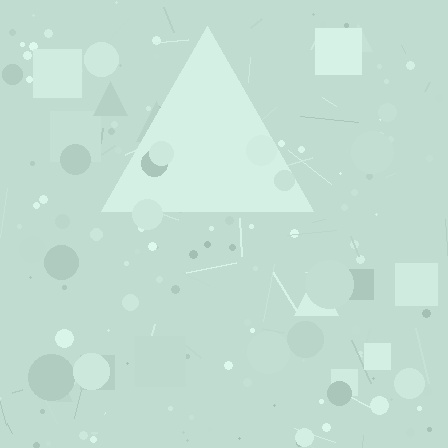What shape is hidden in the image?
A triangle is hidden in the image.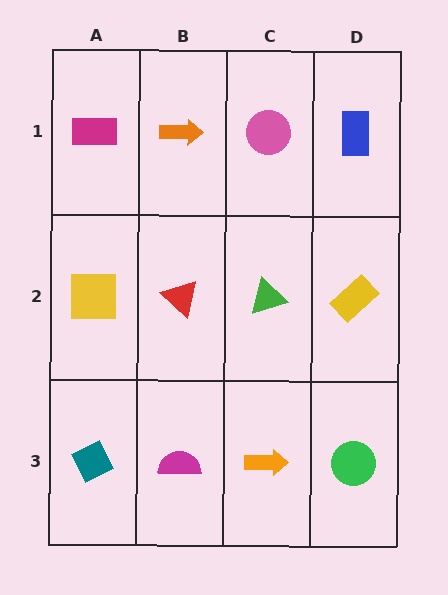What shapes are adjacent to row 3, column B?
A red triangle (row 2, column B), a teal diamond (row 3, column A), an orange arrow (row 3, column C).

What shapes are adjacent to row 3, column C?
A green triangle (row 2, column C), a magenta semicircle (row 3, column B), a green circle (row 3, column D).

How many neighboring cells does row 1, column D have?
2.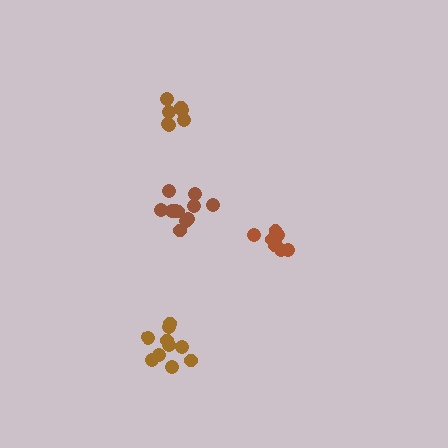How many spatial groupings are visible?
There are 4 spatial groupings.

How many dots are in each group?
Group 1: 7 dots, Group 2: 8 dots, Group 3: 10 dots, Group 4: 11 dots (36 total).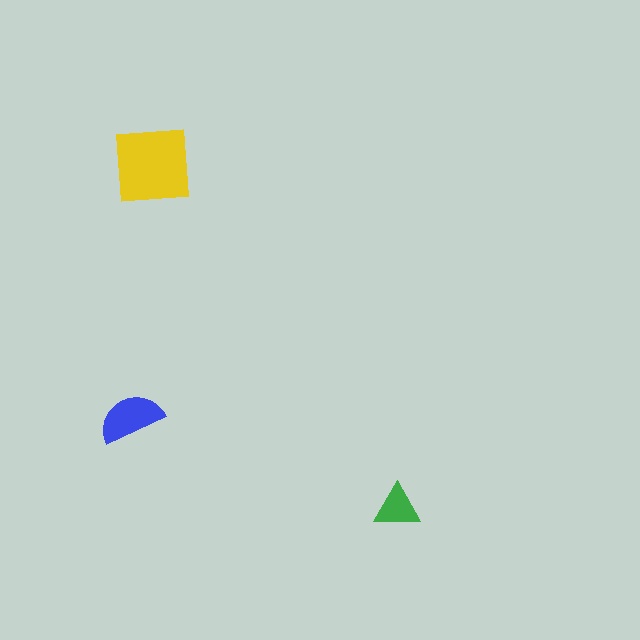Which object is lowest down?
The green triangle is bottommost.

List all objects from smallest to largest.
The green triangle, the blue semicircle, the yellow square.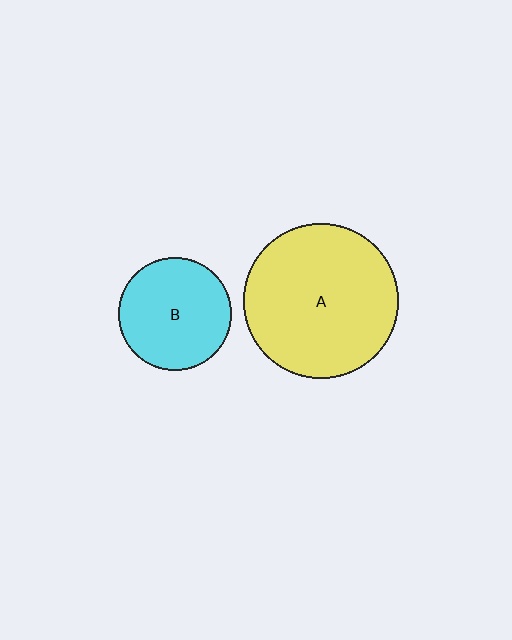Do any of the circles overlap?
No, none of the circles overlap.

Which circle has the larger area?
Circle A (yellow).